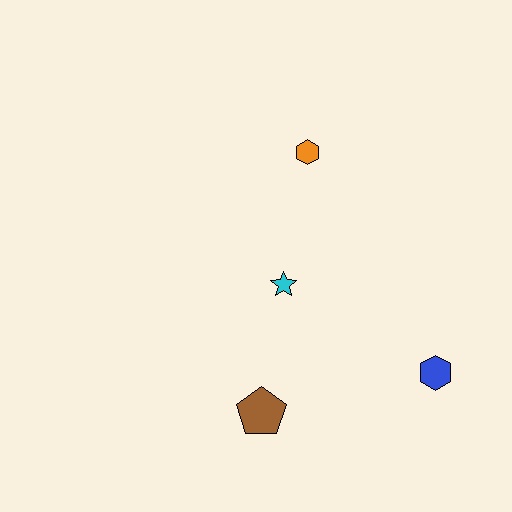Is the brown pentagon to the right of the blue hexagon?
No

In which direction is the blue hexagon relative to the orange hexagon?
The blue hexagon is below the orange hexagon.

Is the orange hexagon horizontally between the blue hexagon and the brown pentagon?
Yes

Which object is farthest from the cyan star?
The blue hexagon is farthest from the cyan star.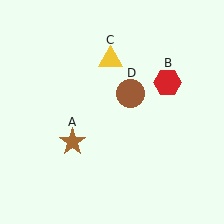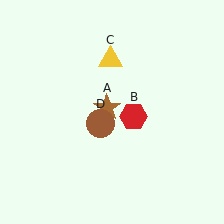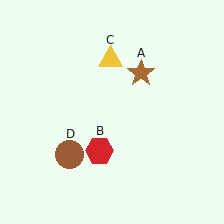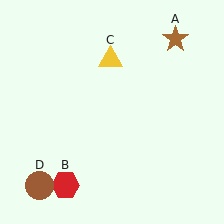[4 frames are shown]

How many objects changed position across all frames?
3 objects changed position: brown star (object A), red hexagon (object B), brown circle (object D).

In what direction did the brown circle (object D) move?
The brown circle (object D) moved down and to the left.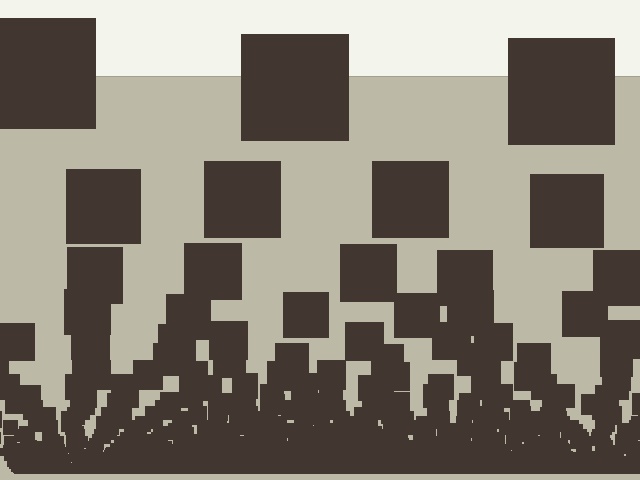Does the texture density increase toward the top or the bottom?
Density increases toward the bottom.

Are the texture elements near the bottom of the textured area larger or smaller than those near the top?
Smaller. The gradient is inverted — elements near the bottom are smaller and denser.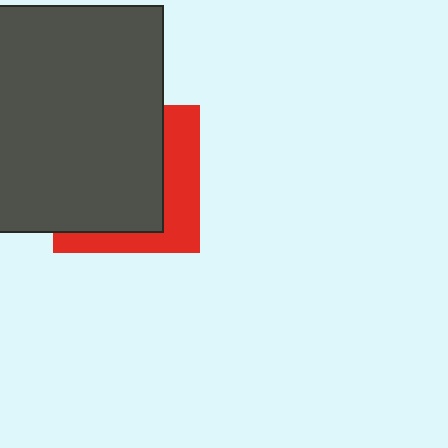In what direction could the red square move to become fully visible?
The red square could move right. That would shift it out from behind the dark gray rectangle entirely.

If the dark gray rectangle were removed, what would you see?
You would see the complete red square.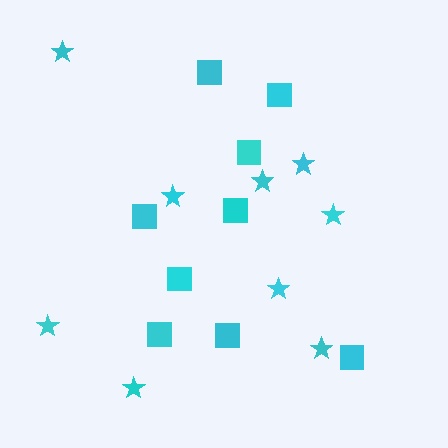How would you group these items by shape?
There are 2 groups: one group of squares (9) and one group of stars (9).